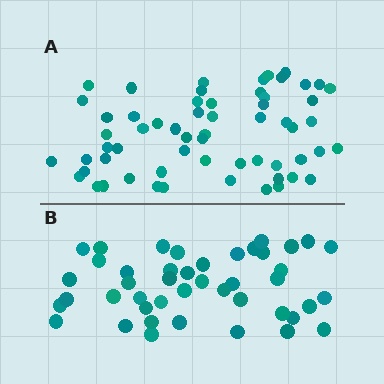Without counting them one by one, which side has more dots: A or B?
Region A (the top region) has more dots.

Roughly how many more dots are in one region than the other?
Region A has approximately 15 more dots than region B.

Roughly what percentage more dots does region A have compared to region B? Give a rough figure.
About 35% more.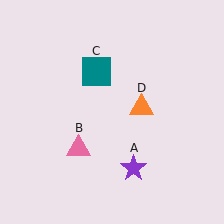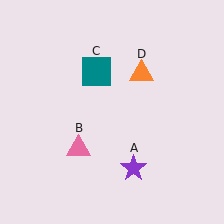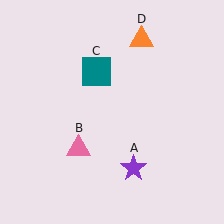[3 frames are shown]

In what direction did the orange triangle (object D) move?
The orange triangle (object D) moved up.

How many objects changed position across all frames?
1 object changed position: orange triangle (object D).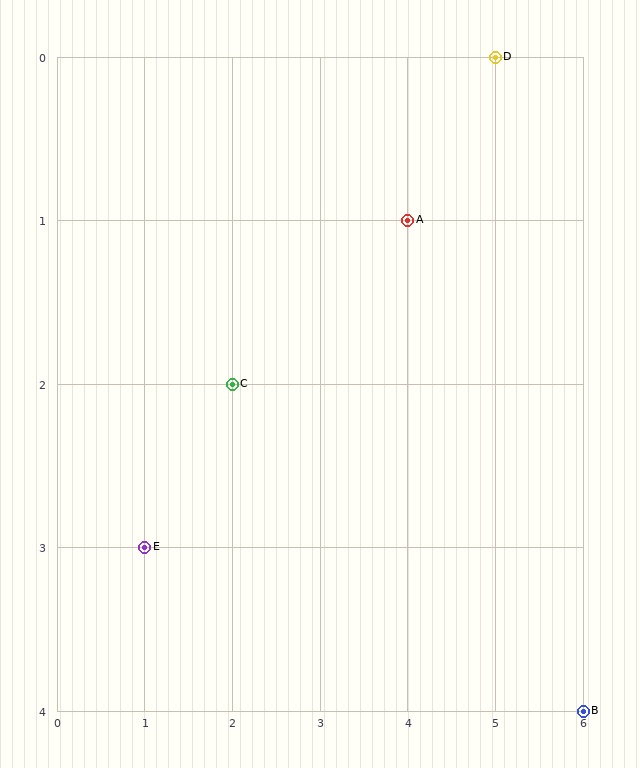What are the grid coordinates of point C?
Point C is at grid coordinates (2, 2).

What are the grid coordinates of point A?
Point A is at grid coordinates (4, 1).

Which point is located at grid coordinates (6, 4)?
Point B is at (6, 4).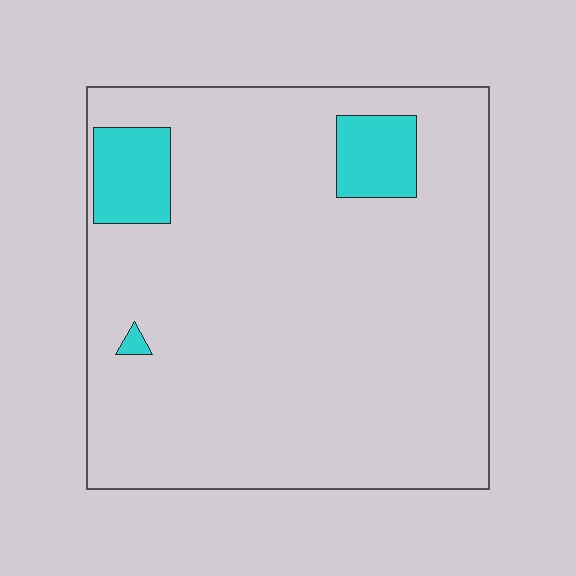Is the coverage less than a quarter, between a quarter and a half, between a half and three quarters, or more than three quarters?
Less than a quarter.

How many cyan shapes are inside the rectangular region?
3.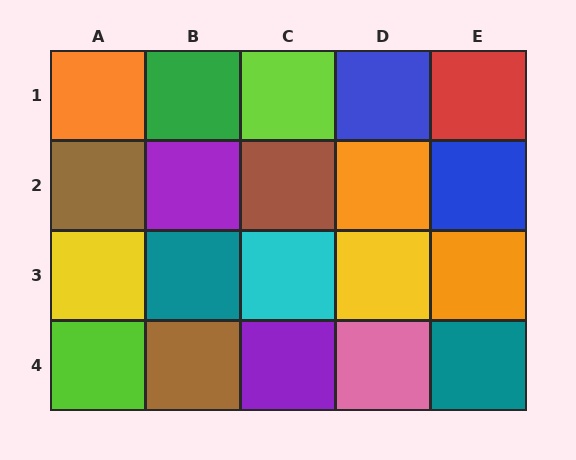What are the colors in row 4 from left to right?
Lime, brown, purple, pink, teal.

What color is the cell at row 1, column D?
Blue.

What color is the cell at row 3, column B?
Teal.